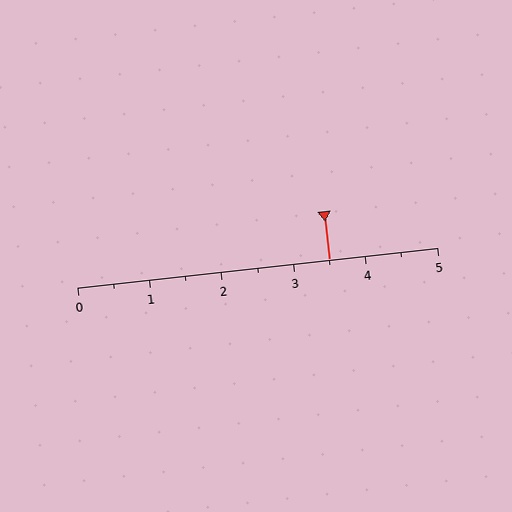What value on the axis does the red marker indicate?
The marker indicates approximately 3.5.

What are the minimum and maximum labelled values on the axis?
The axis runs from 0 to 5.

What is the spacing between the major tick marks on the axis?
The major ticks are spaced 1 apart.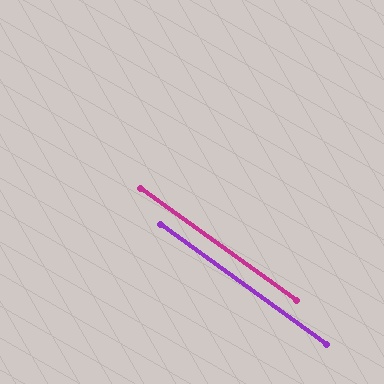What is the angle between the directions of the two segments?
Approximately 0 degrees.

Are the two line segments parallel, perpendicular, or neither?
Parallel — their directions differ by only 0.3°.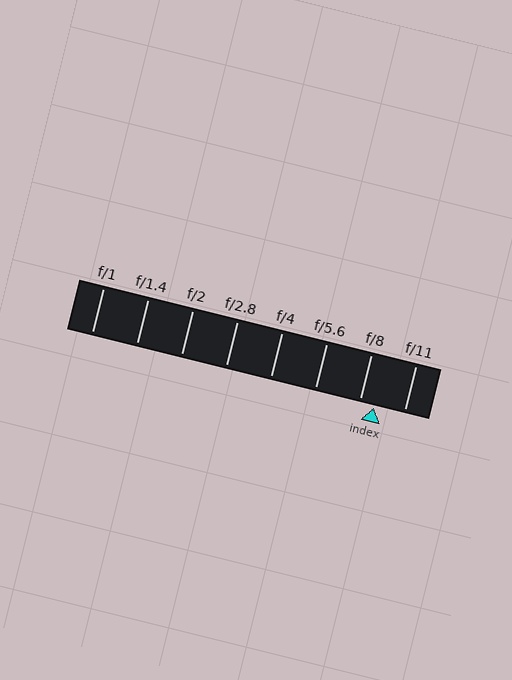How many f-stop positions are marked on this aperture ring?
There are 8 f-stop positions marked.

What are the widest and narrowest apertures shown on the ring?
The widest aperture shown is f/1 and the narrowest is f/11.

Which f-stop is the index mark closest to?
The index mark is closest to f/8.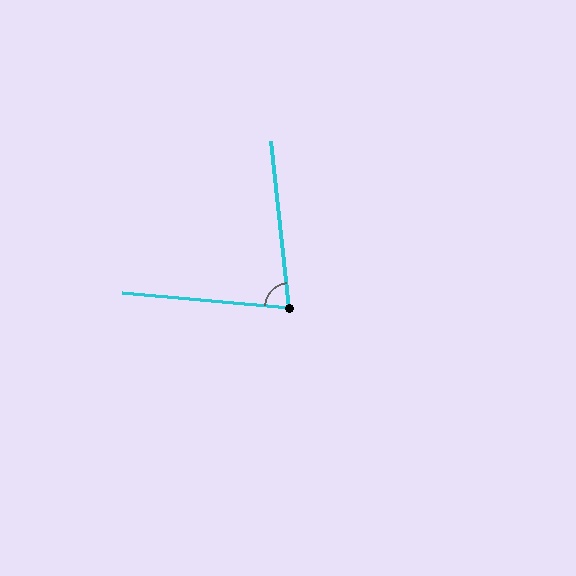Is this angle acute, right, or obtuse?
It is acute.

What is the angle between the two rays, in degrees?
Approximately 79 degrees.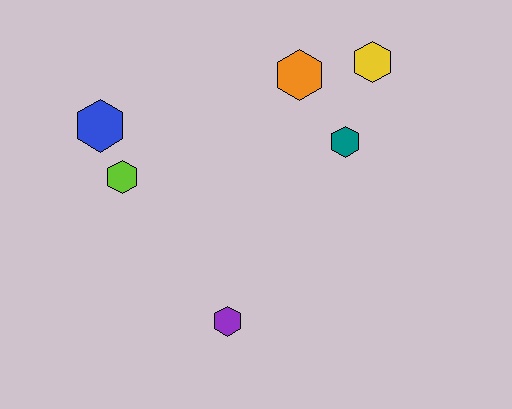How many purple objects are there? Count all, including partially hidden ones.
There is 1 purple object.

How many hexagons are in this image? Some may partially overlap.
There are 6 hexagons.